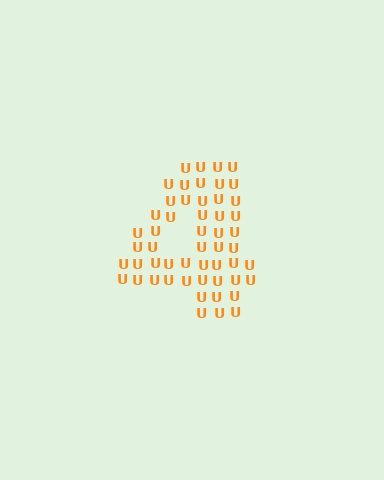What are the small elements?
The small elements are letter U's.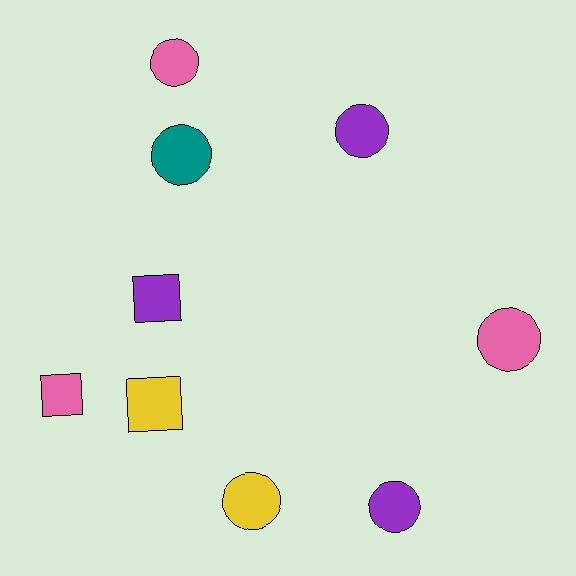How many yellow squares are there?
There is 1 yellow square.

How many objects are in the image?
There are 9 objects.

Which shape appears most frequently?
Circle, with 6 objects.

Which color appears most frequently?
Pink, with 3 objects.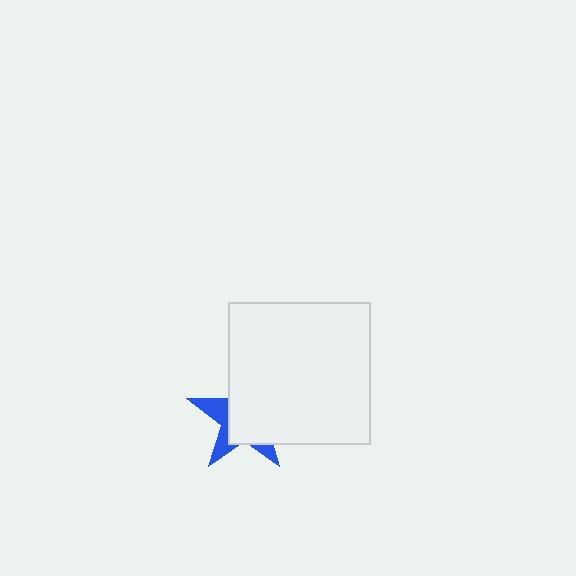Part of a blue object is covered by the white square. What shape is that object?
It is a star.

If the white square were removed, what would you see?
You would see the complete blue star.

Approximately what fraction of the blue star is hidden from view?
Roughly 69% of the blue star is hidden behind the white square.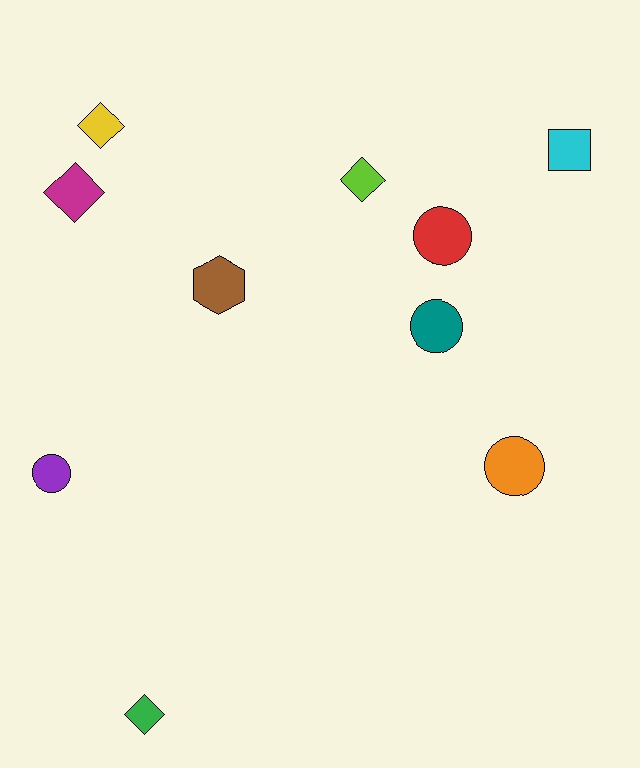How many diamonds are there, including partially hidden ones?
There are 4 diamonds.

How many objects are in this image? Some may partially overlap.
There are 10 objects.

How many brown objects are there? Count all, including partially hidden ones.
There is 1 brown object.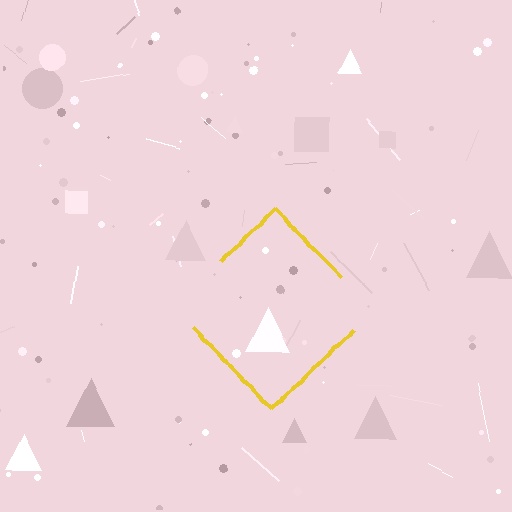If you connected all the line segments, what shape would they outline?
They would outline a diamond.